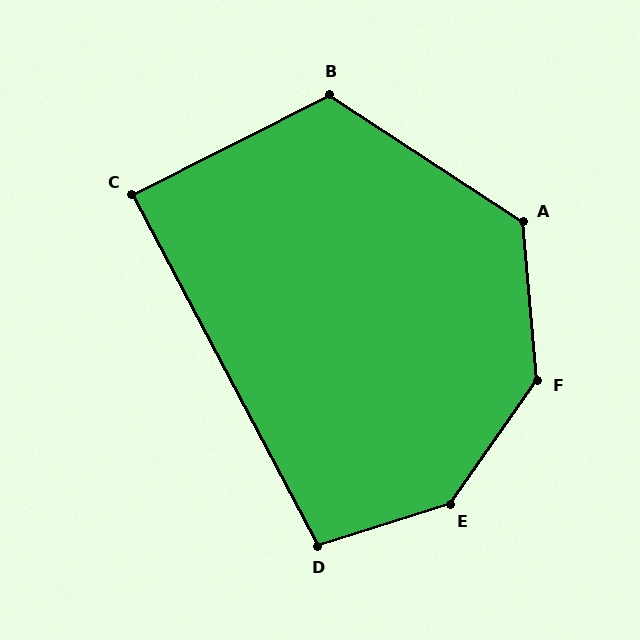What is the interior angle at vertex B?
Approximately 120 degrees (obtuse).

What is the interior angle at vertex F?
Approximately 140 degrees (obtuse).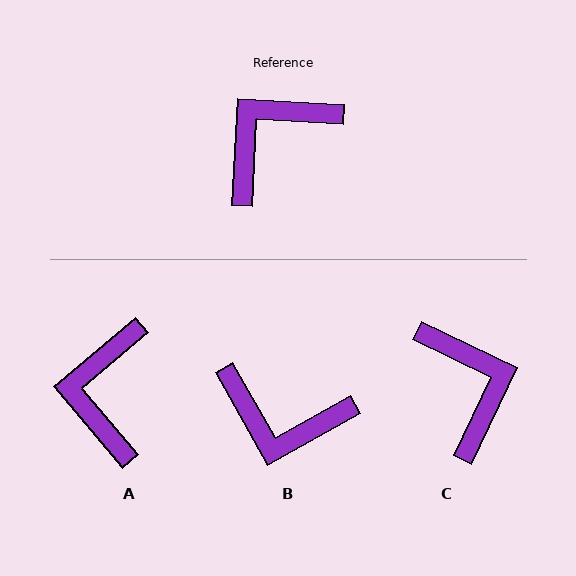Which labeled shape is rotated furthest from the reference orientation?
B, about 122 degrees away.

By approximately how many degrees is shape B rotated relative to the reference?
Approximately 122 degrees counter-clockwise.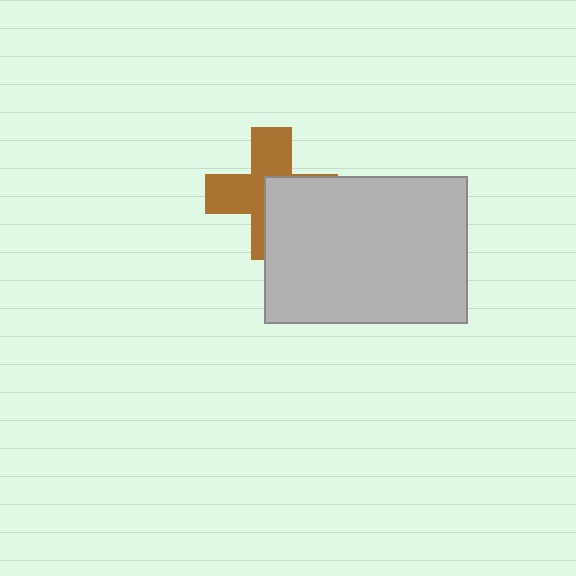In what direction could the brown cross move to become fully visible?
The brown cross could move toward the upper-left. That would shift it out from behind the light gray rectangle entirely.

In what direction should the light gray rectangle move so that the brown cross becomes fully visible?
The light gray rectangle should move toward the lower-right. That is the shortest direction to clear the overlap and leave the brown cross fully visible.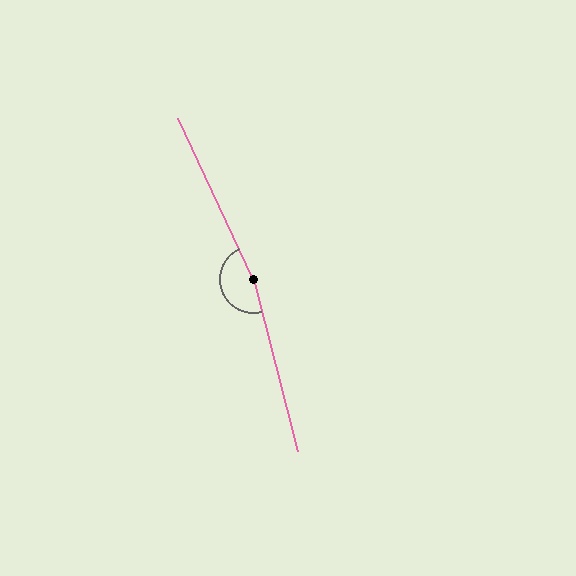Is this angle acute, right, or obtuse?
It is obtuse.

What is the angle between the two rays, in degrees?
Approximately 170 degrees.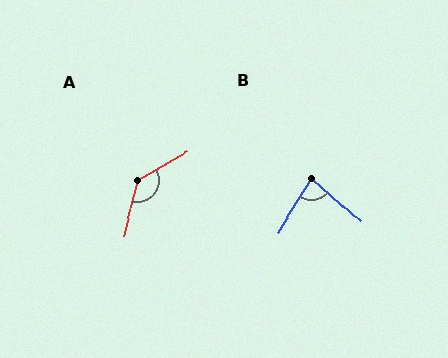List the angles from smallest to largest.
B (80°), A (134°).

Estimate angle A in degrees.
Approximately 134 degrees.